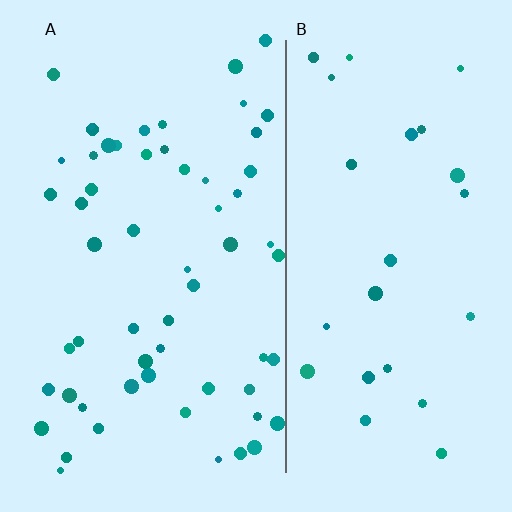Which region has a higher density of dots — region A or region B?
A (the left).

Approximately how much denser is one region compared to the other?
Approximately 2.2× — region A over region B.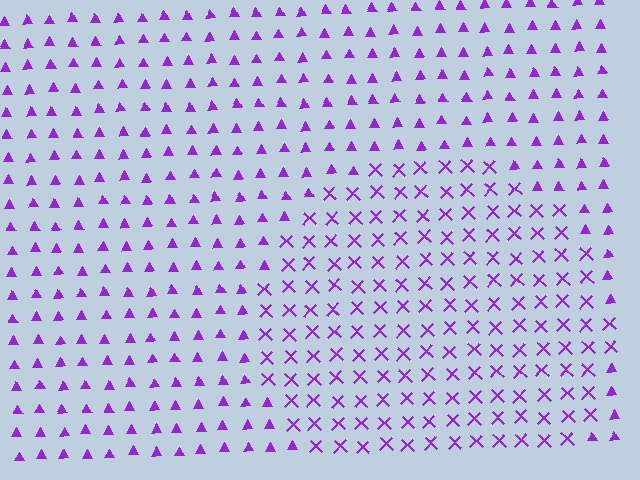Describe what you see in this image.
The image is filled with small purple elements arranged in a uniform grid. A circle-shaped region contains X marks, while the surrounding area contains triangles. The boundary is defined purely by the change in element shape.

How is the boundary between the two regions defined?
The boundary is defined by a change in element shape: X marks inside vs. triangles outside. All elements share the same color and spacing.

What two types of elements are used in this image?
The image uses X marks inside the circle region and triangles outside it.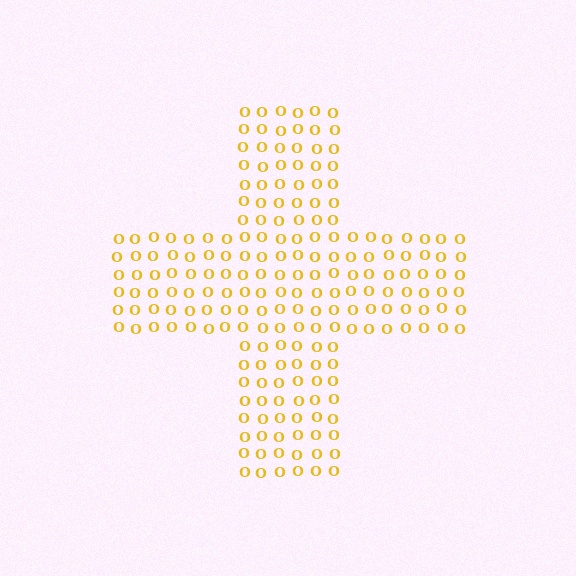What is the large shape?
The large shape is a cross.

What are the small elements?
The small elements are letter O's.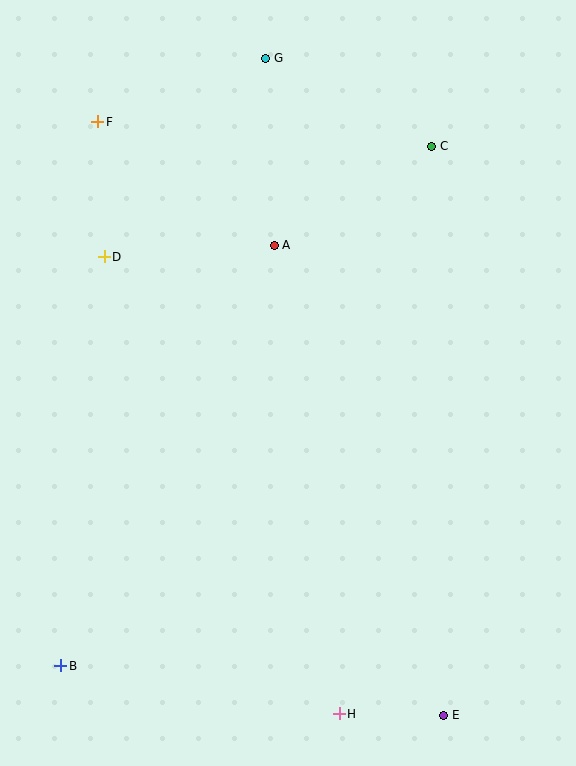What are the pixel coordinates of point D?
Point D is at (104, 257).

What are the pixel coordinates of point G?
Point G is at (266, 58).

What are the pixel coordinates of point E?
Point E is at (444, 715).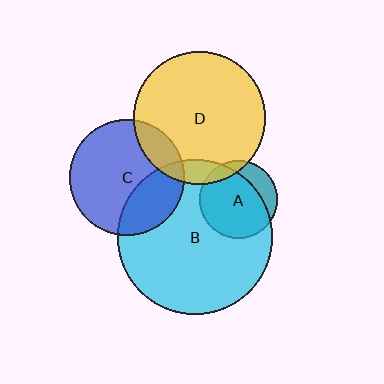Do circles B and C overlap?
Yes.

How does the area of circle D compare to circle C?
Approximately 1.3 times.